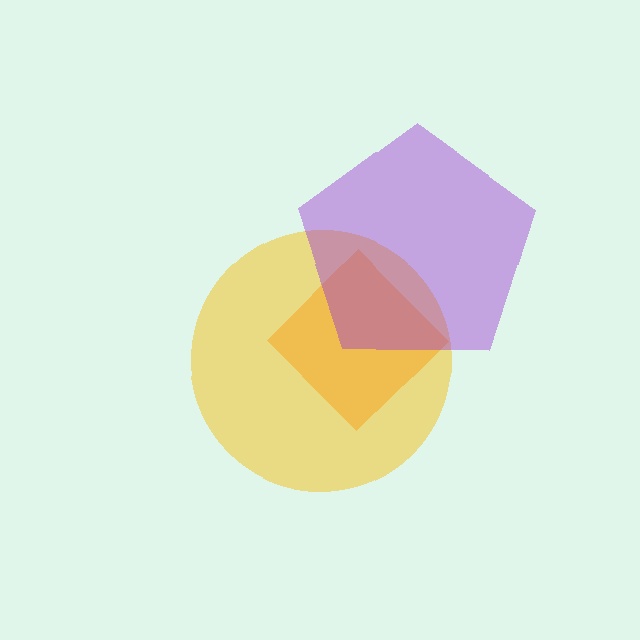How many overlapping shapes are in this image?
There are 3 overlapping shapes in the image.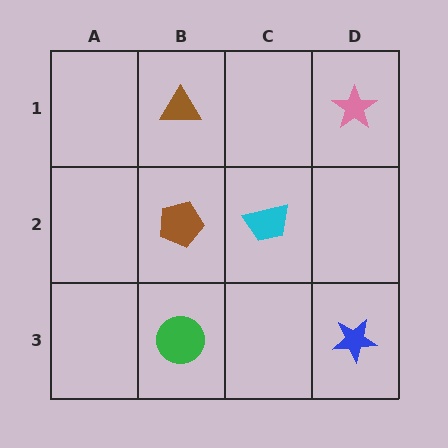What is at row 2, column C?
A cyan trapezoid.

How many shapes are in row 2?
2 shapes.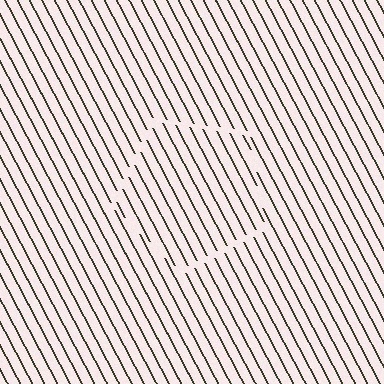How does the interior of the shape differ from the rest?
The interior of the shape contains the same grating, shifted by half a period — the contour is defined by the phase discontinuity where line-ends from the inner and outer gratings abut.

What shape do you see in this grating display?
An illusory pentagon. The interior of the shape contains the same grating, shifted by half a period — the contour is defined by the phase discontinuity where line-ends from the inner and outer gratings abut.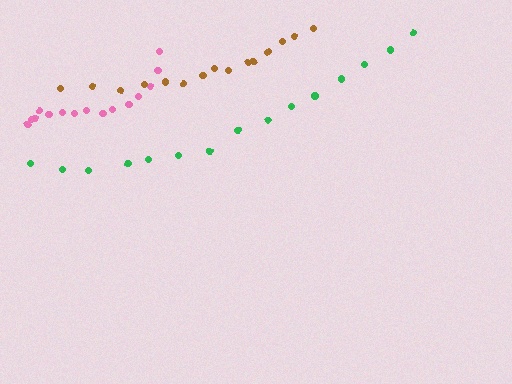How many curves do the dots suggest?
There are 3 distinct paths.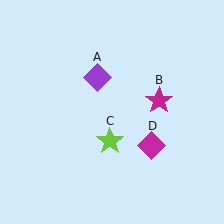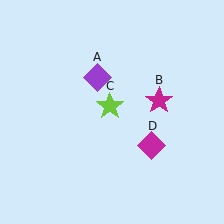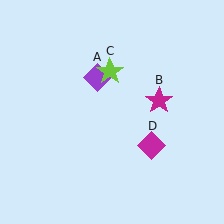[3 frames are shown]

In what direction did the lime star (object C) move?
The lime star (object C) moved up.